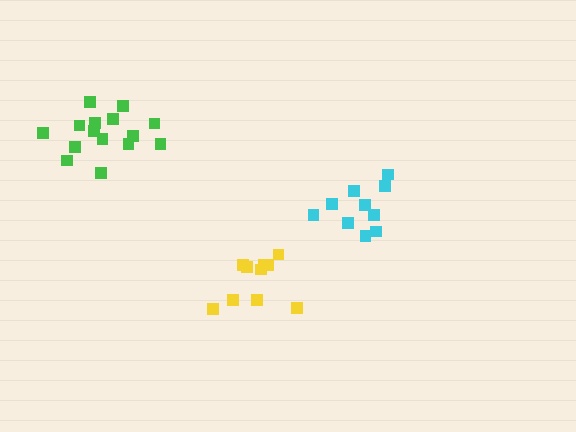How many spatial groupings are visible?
There are 3 spatial groupings.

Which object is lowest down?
The yellow cluster is bottommost.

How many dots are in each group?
Group 1: 10 dots, Group 2: 10 dots, Group 3: 15 dots (35 total).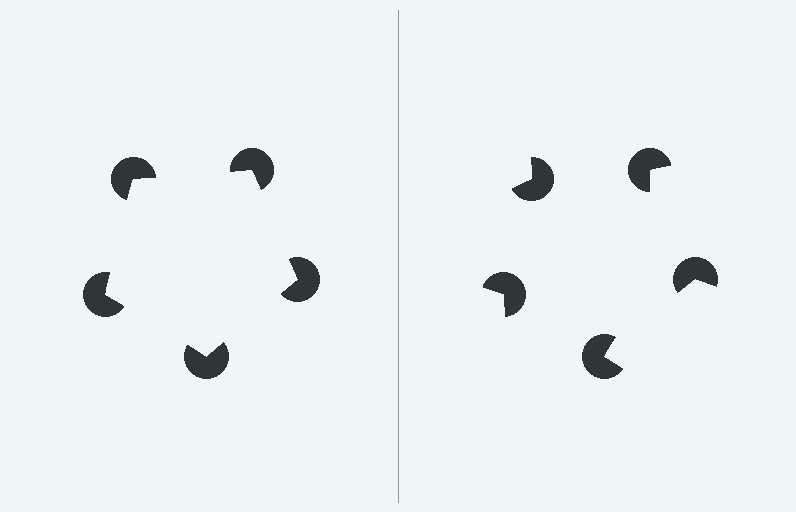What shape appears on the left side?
An illusory pentagon.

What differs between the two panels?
The pac-man discs are positioned identically on both sides; only the wedge orientations differ. On the left they align to a pentagon; on the right they are misaligned.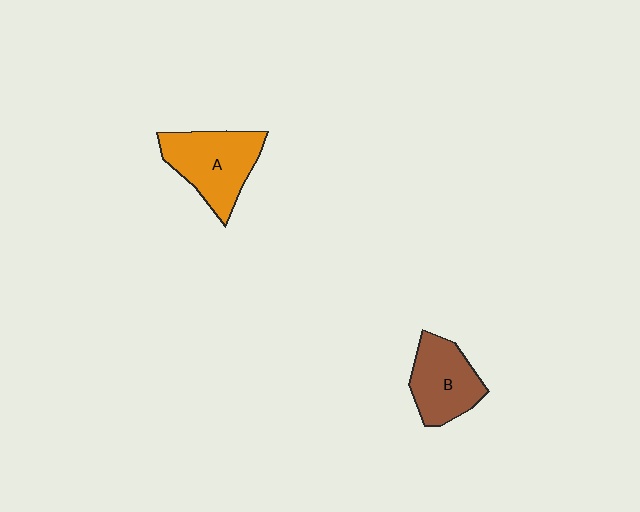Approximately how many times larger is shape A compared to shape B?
Approximately 1.2 times.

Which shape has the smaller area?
Shape B (brown).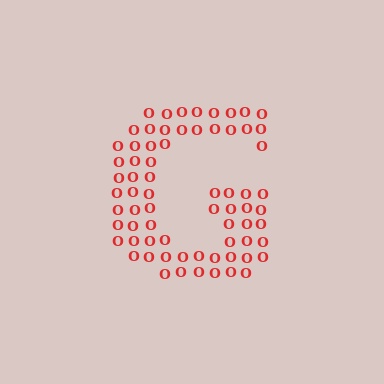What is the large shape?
The large shape is the letter G.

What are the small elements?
The small elements are letter O's.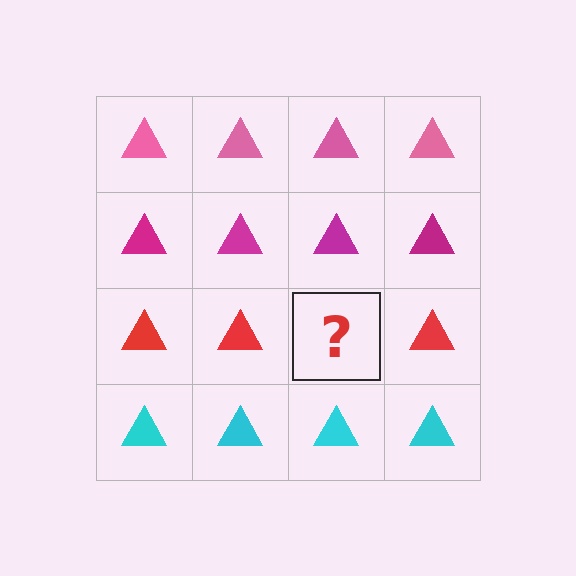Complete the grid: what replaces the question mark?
The question mark should be replaced with a red triangle.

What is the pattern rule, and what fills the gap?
The rule is that each row has a consistent color. The gap should be filled with a red triangle.